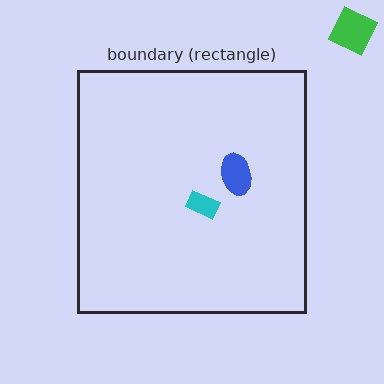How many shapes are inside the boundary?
2 inside, 1 outside.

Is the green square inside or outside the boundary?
Outside.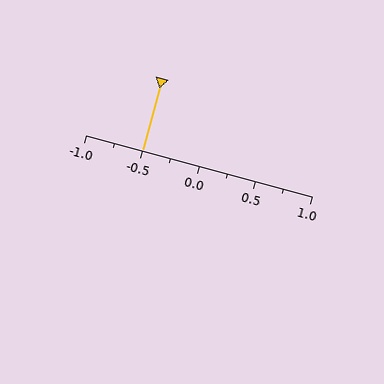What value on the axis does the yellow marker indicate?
The marker indicates approximately -0.5.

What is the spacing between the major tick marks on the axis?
The major ticks are spaced 0.5 apart.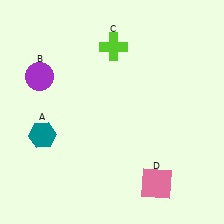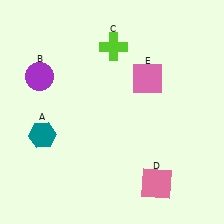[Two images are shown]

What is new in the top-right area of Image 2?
A pink square (E) was added in the top-right area of Image 2.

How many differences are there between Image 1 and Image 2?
There is 1 difference between the two images.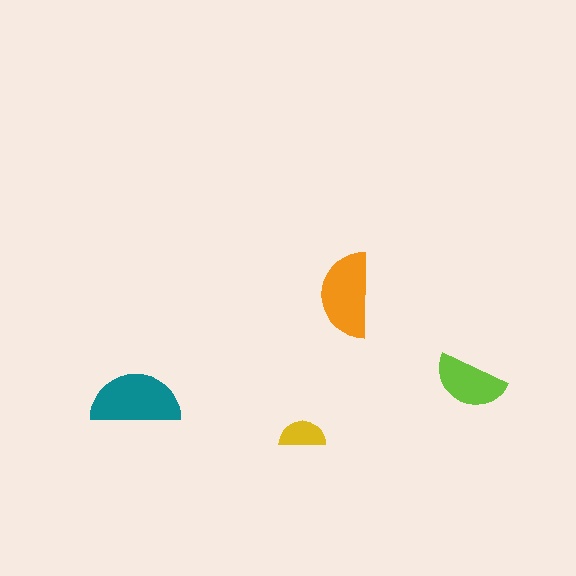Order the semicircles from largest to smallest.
the teal one, the orange one, the lime one, the yellow one.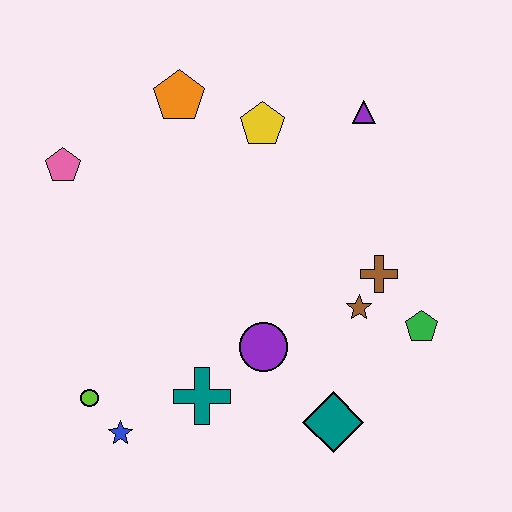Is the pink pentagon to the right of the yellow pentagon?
No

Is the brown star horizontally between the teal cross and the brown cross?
Yes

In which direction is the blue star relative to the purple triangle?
The blue star is below the purple triangle.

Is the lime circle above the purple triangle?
No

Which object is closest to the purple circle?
The teal cross is closest to the purple circle.